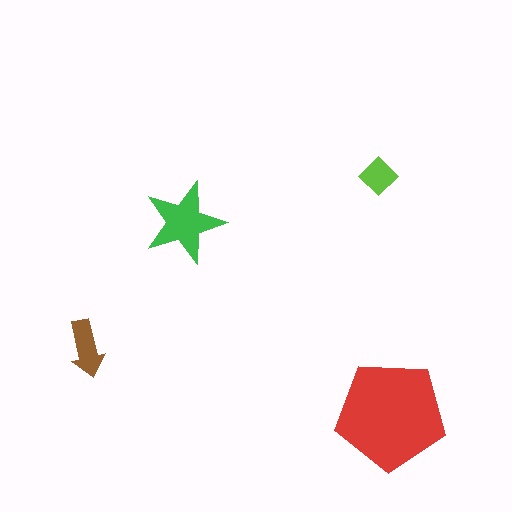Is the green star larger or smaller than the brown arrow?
Larger.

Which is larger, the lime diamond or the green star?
The green star.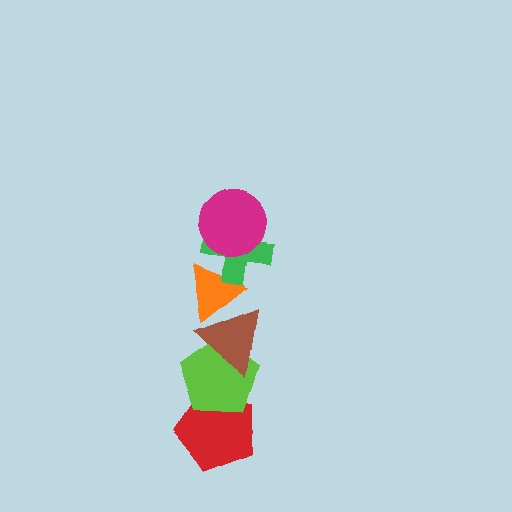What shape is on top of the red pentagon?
The lime pentagon is on top of the red pentagon.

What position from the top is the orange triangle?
The orange triangle is 3rd from the top.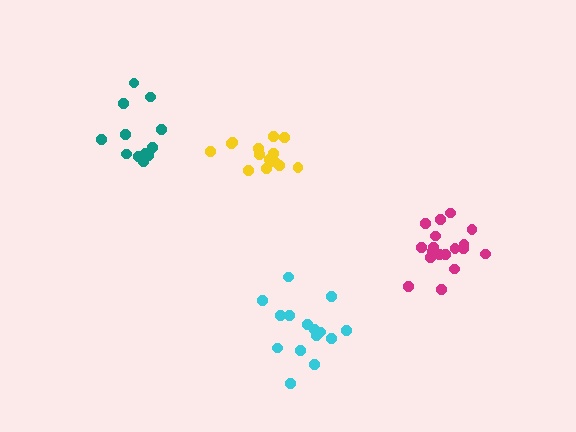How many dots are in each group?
Group 1: 14 dots, Group 2: 13 dots, Group 3: 15 dots, Group 4: 18 dots (60 total).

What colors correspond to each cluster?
The clusters are colored: yellow, teal, cyan, magenta.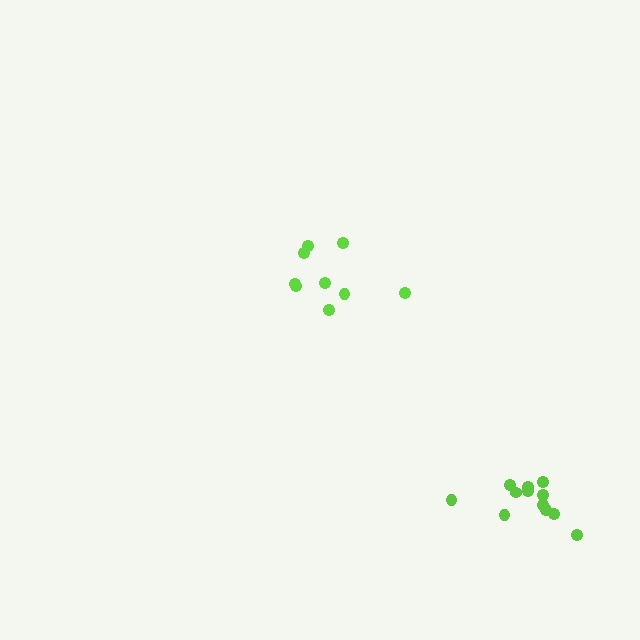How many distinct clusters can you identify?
There are 2 distinct clusters.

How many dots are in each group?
Group 1: 9 dots, Group 2: 12 dots (21 total).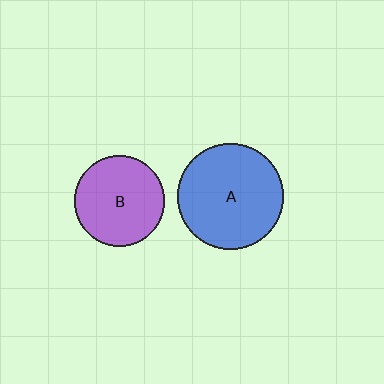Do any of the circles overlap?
No, none of the circles overlap.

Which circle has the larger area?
Circle A (blue).